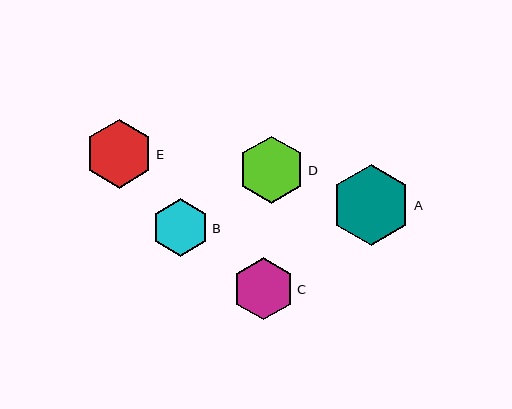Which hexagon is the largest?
Hexagon A is the largest with a size of approximately 80 pixels.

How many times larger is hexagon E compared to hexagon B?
Hexagon E is approximately 1.2 times the size of hexagon B.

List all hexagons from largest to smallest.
From largest to smallest: A, E, D, C, B.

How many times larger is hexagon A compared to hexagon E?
Hexagon A is approximately 1.2 times the size of hexagon E.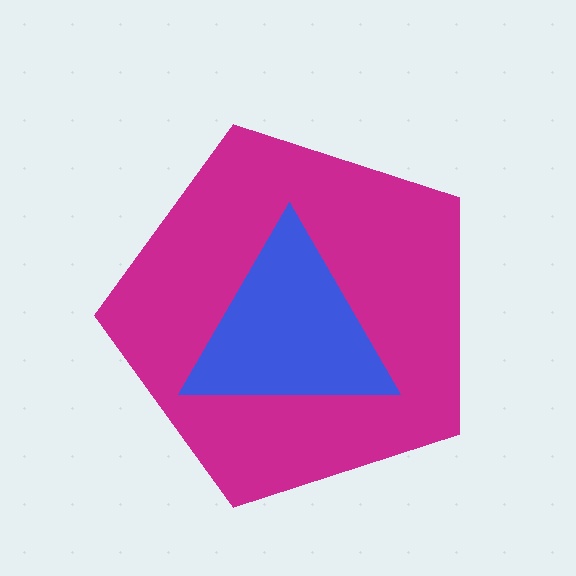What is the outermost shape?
The magenta pentagon.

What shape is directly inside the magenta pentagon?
The blue triangle.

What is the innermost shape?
The blue triangle.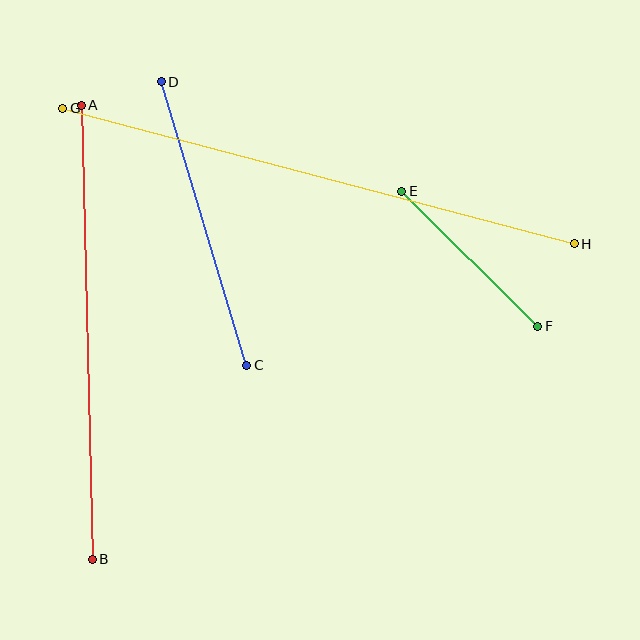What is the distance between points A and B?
The distance is approximately 454 pixels.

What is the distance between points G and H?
The distance is approximately 529 pixels.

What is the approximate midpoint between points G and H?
The midpoint is at approximately (318, 176) pixels.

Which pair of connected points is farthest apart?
Points G and H are farthest apart.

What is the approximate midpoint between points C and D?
The midpoint is at approximately (204, 223) pixels.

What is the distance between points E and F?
The distance is approximately 192 pixels.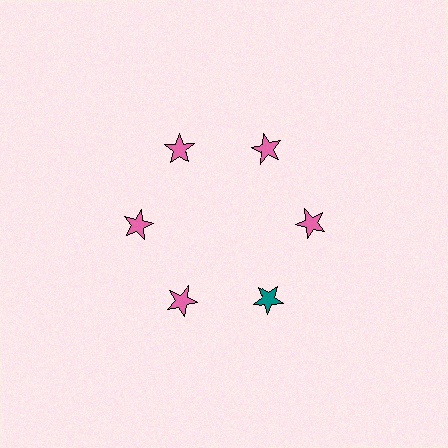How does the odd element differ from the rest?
It has a different color: teal instead of pink.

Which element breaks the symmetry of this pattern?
The teal star at roughly the 5 o'clock position breaks the symmetry. All other shapes are pink stars.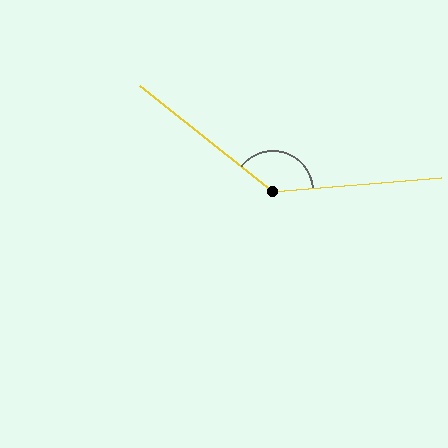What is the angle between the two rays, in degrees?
Approximately 137 degrees.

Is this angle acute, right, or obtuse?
It is obtuse.